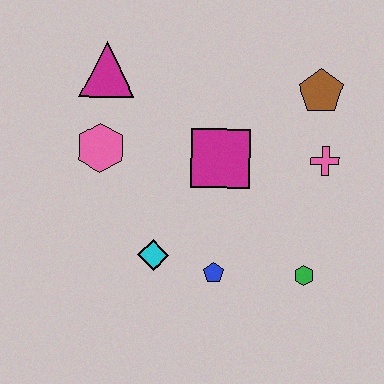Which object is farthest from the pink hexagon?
The green hexagon is farthest from the pink hexagon.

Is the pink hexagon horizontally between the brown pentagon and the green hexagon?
No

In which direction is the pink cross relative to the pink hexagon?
The pink cross is to the right of the pink hexagon.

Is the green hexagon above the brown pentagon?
No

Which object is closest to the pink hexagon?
The magenta triangle is closest to the pink hexagon.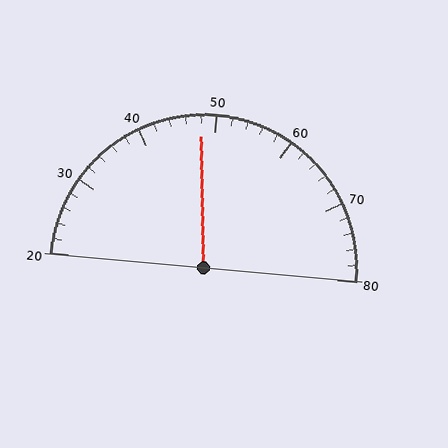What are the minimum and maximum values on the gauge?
The gauge ranges from 20 to 80.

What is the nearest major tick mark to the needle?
The nearest major tick mark is 50.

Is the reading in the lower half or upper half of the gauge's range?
The reading is in the lower half of the range (20 to 80).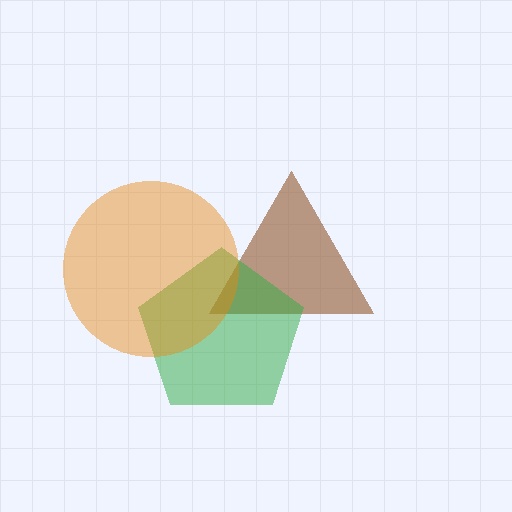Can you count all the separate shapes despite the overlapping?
Yes, there are 3 separate shapes.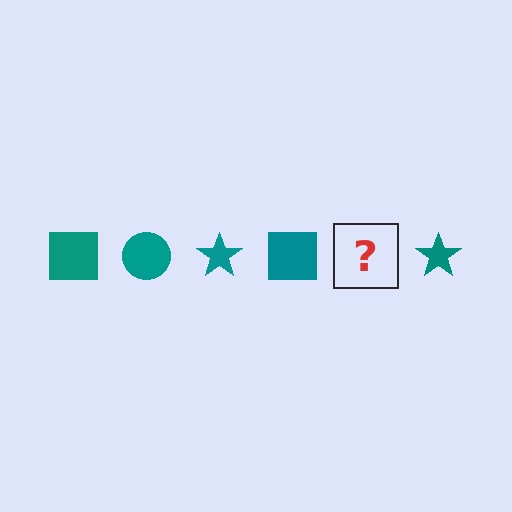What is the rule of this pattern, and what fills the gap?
The rule is that the pattern cycles through square, circle, star shapes in teal. The gap should be filled with a teal circle.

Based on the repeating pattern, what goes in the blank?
The blank should be a teal circle.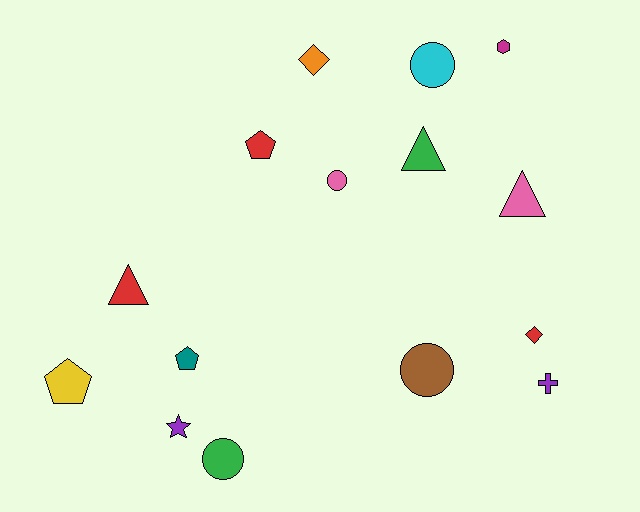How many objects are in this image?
There are 15 objects.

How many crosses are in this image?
There is 1 cross.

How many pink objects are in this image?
There are 2 pink objects.